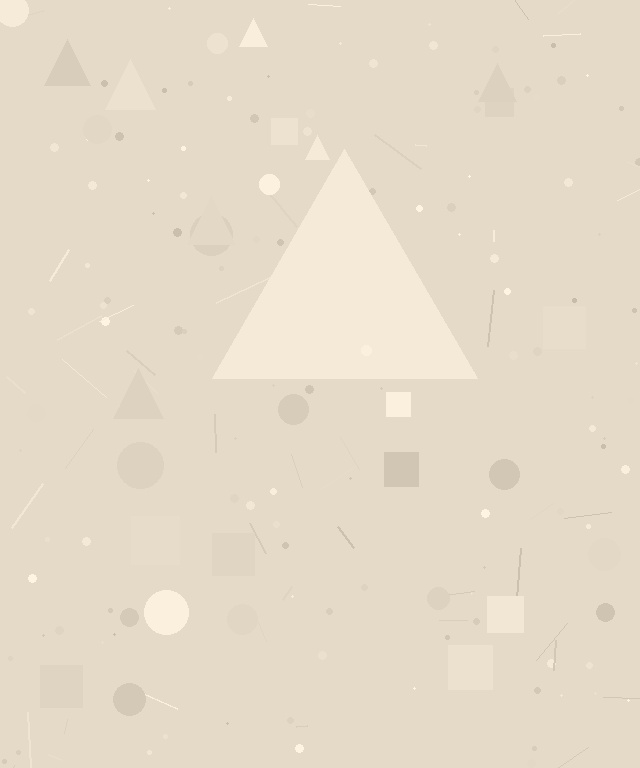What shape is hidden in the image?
A triangle is hidden in the image.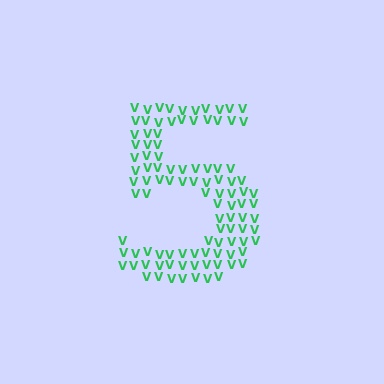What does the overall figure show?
The overall figure shows the digit 5.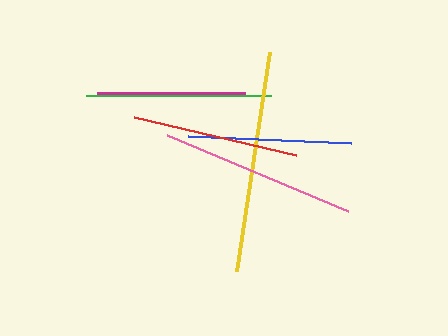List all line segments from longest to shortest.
From longest to shortest: yellow, pink, green, red, blue, magenta.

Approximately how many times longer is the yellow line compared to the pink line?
The yellow line is approximately 1.1 times the length of the pink line.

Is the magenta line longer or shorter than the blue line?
The blue line is longer than the magenta line.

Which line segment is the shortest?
The magenta line is the shortest at approximately 148 pixels.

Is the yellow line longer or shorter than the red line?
The yellow line is longer than the red line.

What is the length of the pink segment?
The pink segment is approximately 197 pixels long.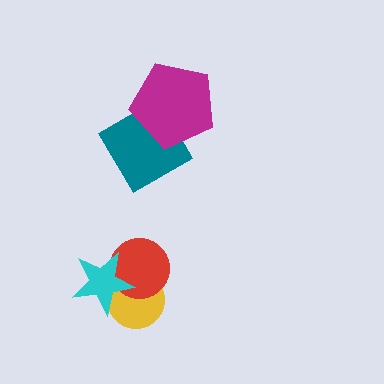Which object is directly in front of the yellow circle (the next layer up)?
The red circle is directly in front of the yellow circle.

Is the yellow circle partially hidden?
Yes, it is partially covered by another shape.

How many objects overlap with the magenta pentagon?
1 object overlaps with the magenta pentagon.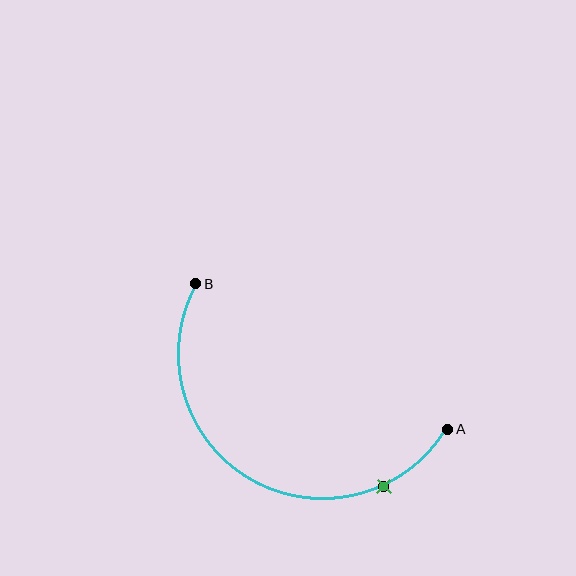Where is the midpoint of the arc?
The arc midpoint is the point on the curve farthest from the straight line joining A and B. It sits below that line.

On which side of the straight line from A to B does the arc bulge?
The arc bulges below the straight line connecting A and B.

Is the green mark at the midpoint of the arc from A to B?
No. The green mark lies on the arc but is closer to endpoint A. The arc midpoint would be at the point on the curve equidistant along the arc from both A and B.